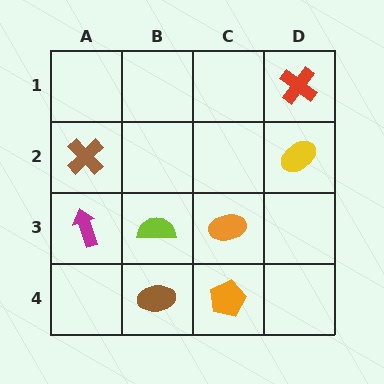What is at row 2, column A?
A brown cross.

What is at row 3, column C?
An orange ellipse.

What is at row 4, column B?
A brown ellipse.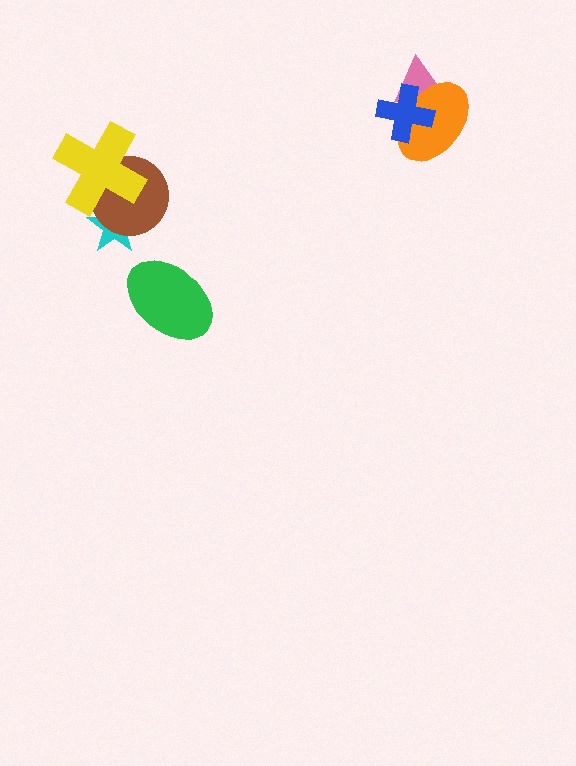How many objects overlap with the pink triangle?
2 objects overlap with the pink triangle.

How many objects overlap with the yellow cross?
2 objects overlap with the yellow cross.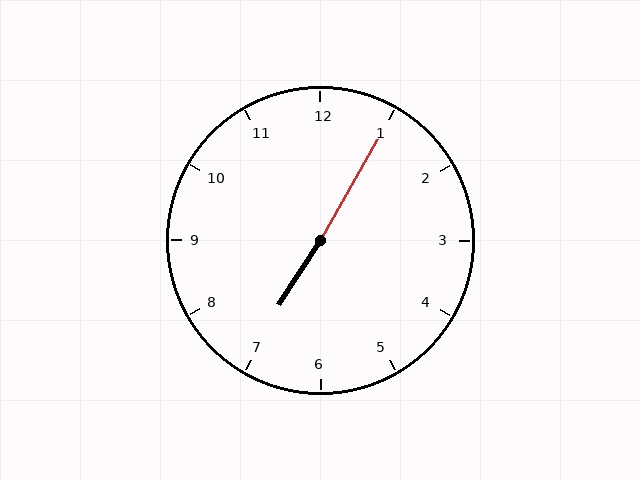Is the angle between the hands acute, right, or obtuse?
It is obtuse.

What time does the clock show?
7:05.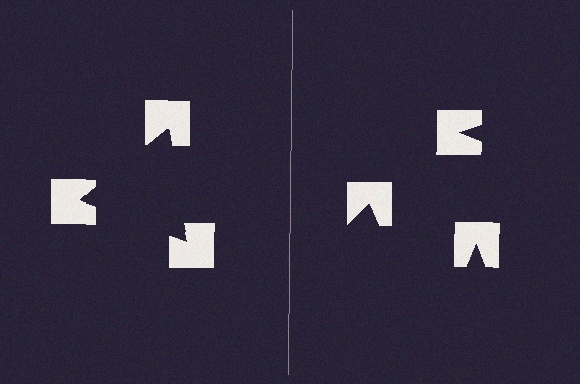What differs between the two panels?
The notched squares are positioned identically on both sides; only the wedge orientations differ. On the left they align to a triangle; on the right they are misaligned.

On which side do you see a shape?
An illusory triangle appears on the left side. On the right side the wedge cuts are rotated, so no coherent shape forms.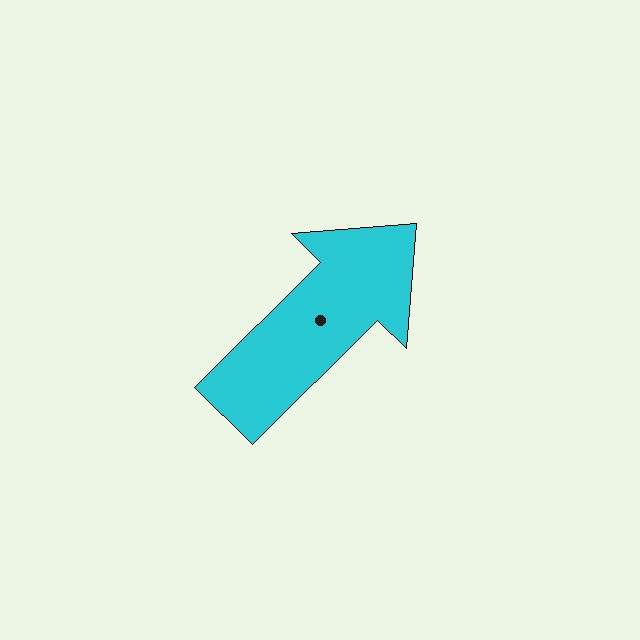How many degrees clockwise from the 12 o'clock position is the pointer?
Approximately 45 degrees.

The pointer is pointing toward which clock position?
Roughly 2 o'clock.